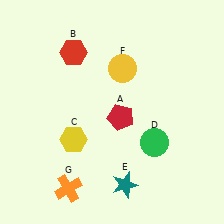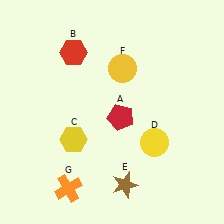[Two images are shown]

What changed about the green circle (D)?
In Image 1, D is green. In Image 2, it changed to yellow.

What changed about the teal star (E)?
In Image 1, E is teal. In Image 2, it changed to brown.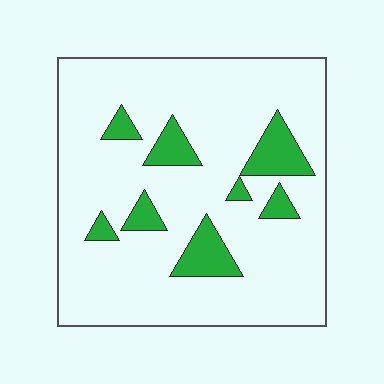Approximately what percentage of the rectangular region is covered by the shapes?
Approximately 15%.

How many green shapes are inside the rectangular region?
8.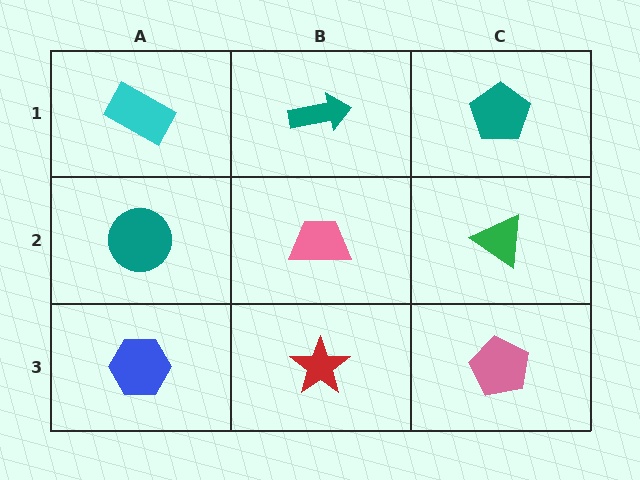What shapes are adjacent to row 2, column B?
A teal arrow (row 1, column B), a red star (row 3, column B), a teal circle (row 2, column A), a green triangle (row 2, column C).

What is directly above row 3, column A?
A teal circle.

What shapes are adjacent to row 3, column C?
A green triangle (row 2, column C), a red star (row 3, column B).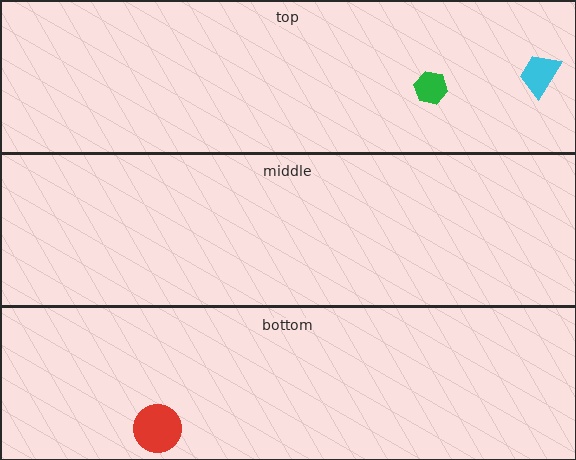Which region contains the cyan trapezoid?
The top region.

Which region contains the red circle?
The bottom region.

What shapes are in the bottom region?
The red circle.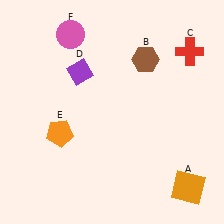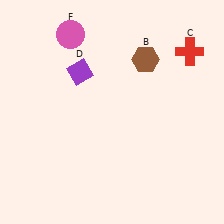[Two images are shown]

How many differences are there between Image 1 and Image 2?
There are 2 differences between the two images.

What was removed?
The orange square (A), the orange pentagon (E) were removed in Image 2.